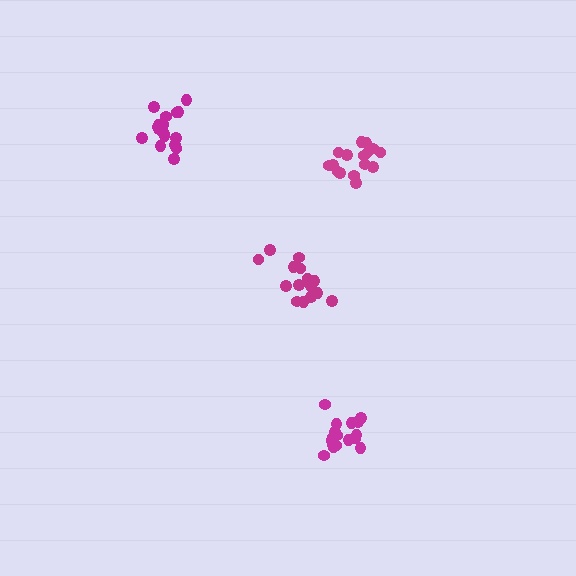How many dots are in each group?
Group 1: 15 dots, Group 2: 18 dots, Group 3: 18 dots, Group 4: 16 dots (67 total).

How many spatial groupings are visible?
There are 4 spatial groupings.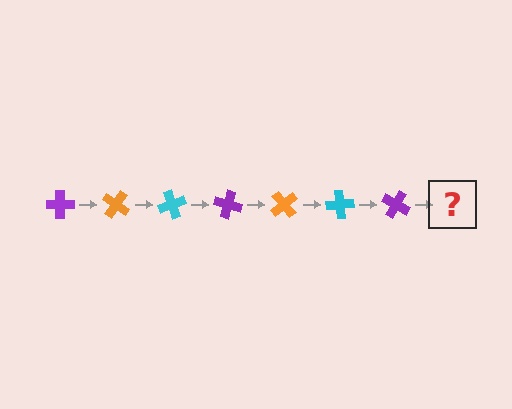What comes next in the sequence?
The next element should be an orange cross, rotated 245 degrees from the start.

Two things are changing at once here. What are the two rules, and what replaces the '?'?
The two rules are that it rotates 35 degrees each step and the color cycles through purple, orange, and cyan. The '?' should be an orange cross, rotated 245 degrees from the start.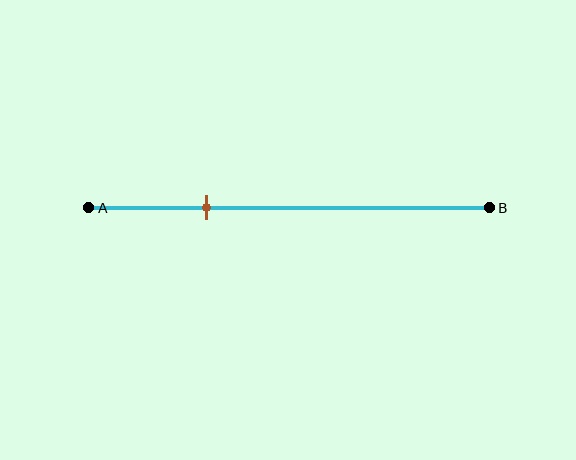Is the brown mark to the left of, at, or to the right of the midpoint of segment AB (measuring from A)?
The brown mark is to the left of the midpoint of segment AB.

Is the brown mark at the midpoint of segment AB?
No, the mark is at about 30% from A, not at the 50% midpoint.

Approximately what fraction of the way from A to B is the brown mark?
The brown mark is approximately 30% of the way from A to B.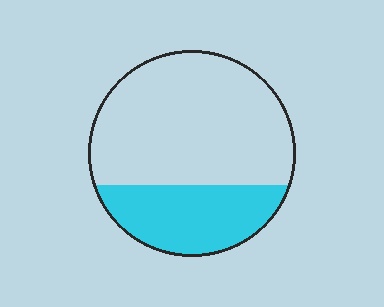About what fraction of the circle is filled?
About one third (1/3).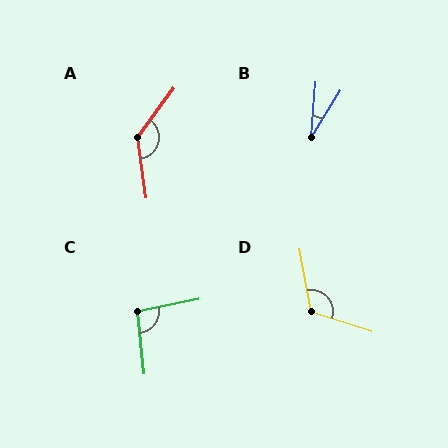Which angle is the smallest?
B, at approximately 28 degrees.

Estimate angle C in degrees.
Approximately 95 degrees.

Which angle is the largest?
A, at approximately 136 degrees.